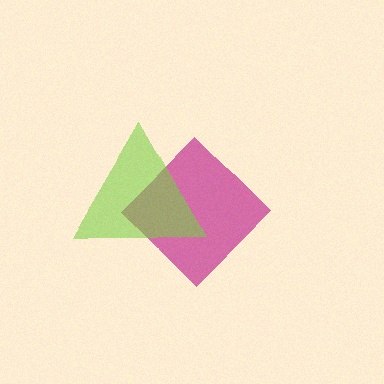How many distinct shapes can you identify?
There are 2 distinct shapes: a magenta diamond, a lime triangle.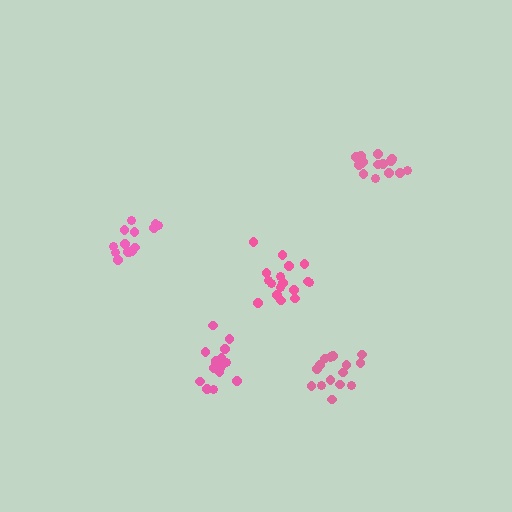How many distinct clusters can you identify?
There are 5 distinct clusters.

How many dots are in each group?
Group 1: 15 dots, Group 2: 14 dots, Group 3: 16 dots, Group 4: 17 dots, Group 5: 15 dots (77 total).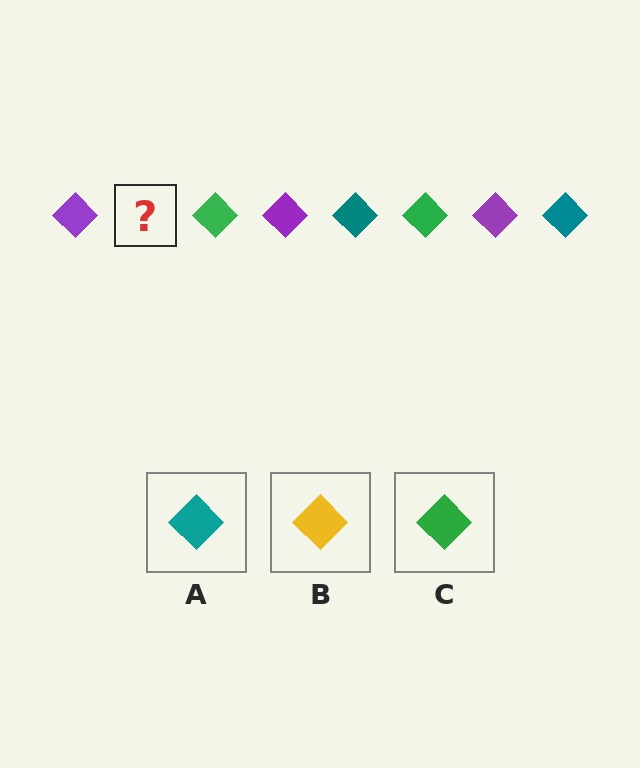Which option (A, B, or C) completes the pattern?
A.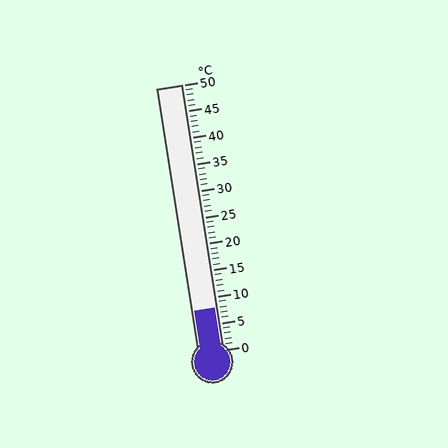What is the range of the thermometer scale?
The thermometer scale ranges from 0°C to 50°C.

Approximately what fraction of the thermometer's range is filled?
The thermometer is filled to approximately 15% of its range.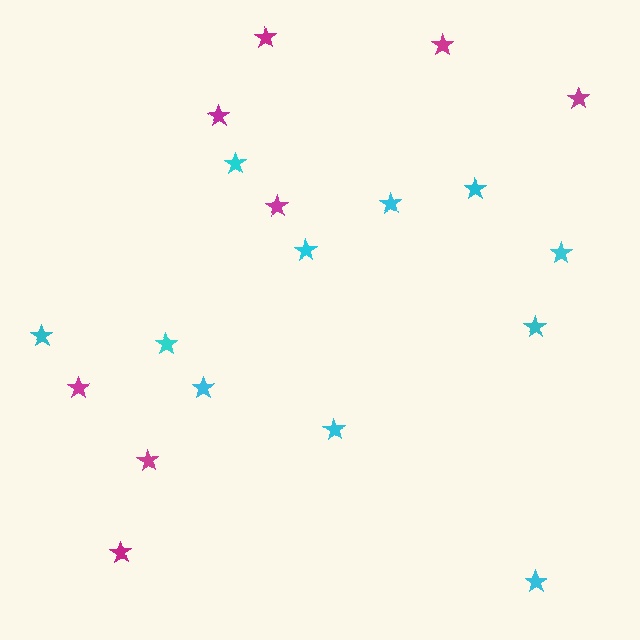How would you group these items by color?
There are 2 groups: one group of magenta stars (8) and one group of cyan stars (11).